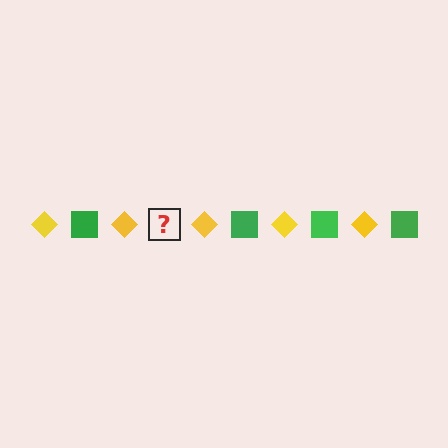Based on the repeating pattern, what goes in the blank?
The blank should be a green square.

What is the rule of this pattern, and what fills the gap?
The rule is that the pattern alternates between yellow diamond and green square. The gap should be filled with a green square.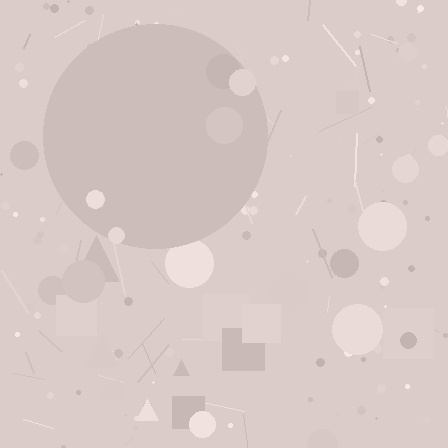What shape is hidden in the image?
A circle is hidden in the image.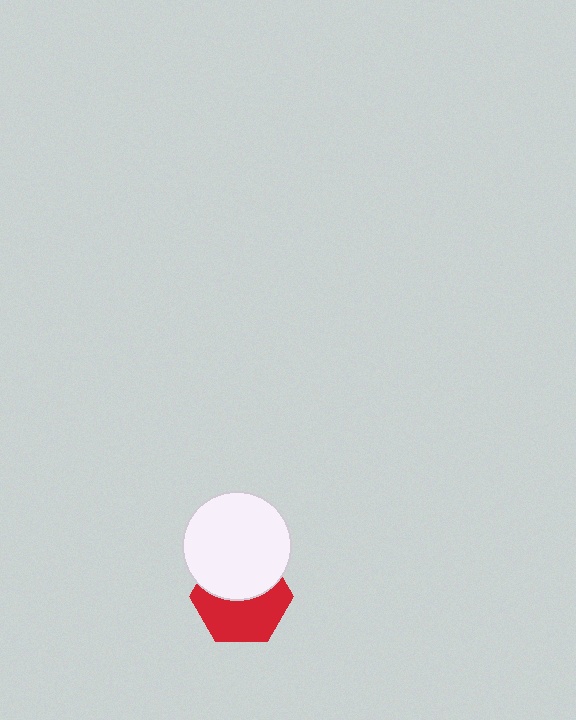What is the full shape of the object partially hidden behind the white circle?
The partially hidden object is a red hexagon.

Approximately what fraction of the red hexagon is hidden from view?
Roughly 45% of the red hexagon is hidden behind the white circle.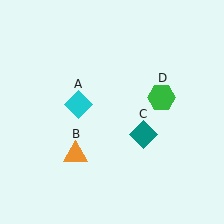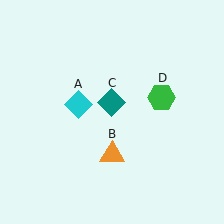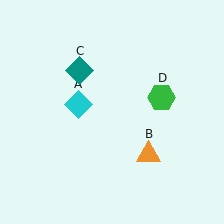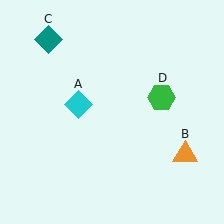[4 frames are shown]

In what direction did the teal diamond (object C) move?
The teal diamond (object C) moved up and to the left.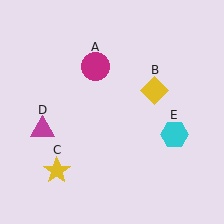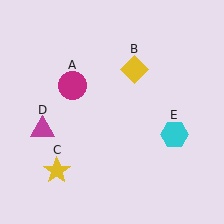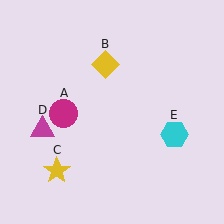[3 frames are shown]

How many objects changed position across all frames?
2 objects changed position: magenta circle (object A), yellow diamond (object B).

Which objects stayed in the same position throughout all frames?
Yellow star (object C) and magenta triangle (object D) and cyan hexagon (object E) remained stationary.